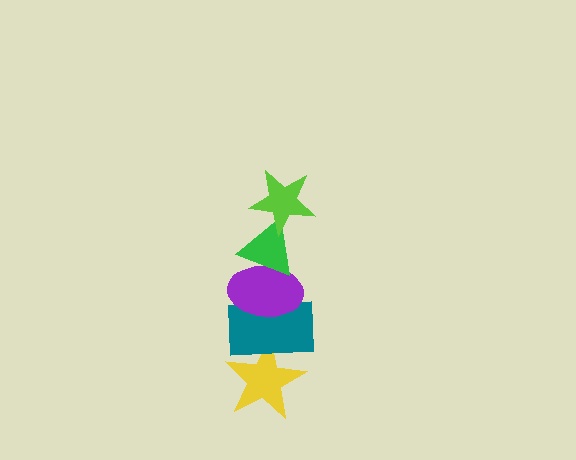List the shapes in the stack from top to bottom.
From top to bottom: the lime star, the green triangle, the purple ellipse, the teal rectangle, the yellow star.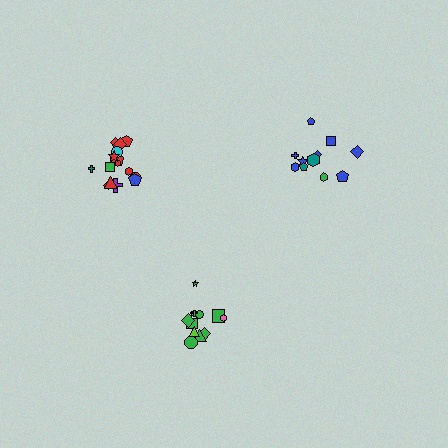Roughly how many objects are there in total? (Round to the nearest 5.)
Roughly 40 objects in total.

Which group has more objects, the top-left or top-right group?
The top-left group.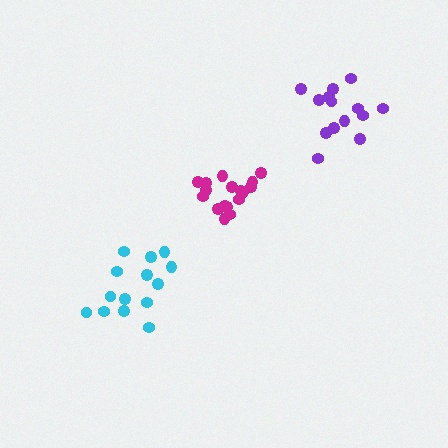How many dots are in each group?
Group 1: 14 dots, Group 2: 14 dots, Group 3: 17 dots (45 total).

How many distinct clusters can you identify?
There are 3 distinct clusters.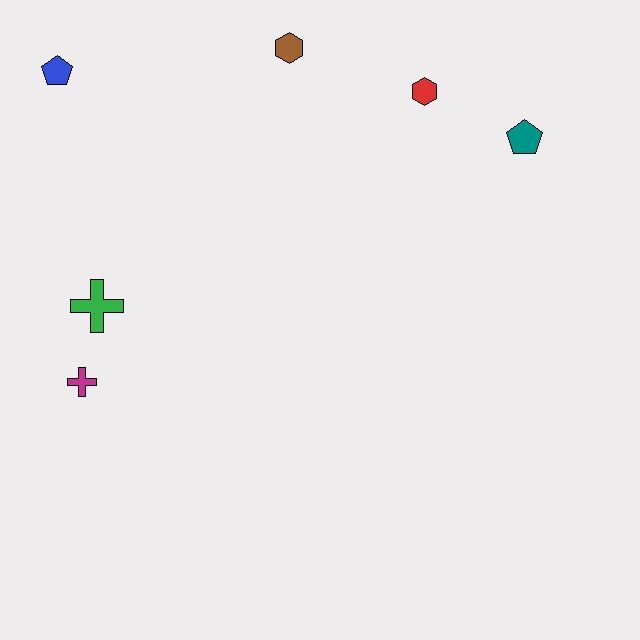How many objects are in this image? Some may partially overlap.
There are 6 objects.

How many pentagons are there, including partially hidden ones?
There are 2 pentagons.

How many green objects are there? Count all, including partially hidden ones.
There is 1 green object.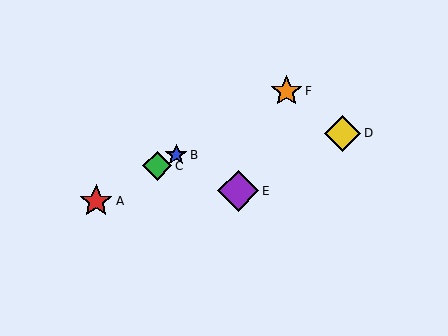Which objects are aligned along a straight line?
Objects A, B, C, F are aligned along a straight line.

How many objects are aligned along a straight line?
4 objects (A, B, C, F) are aligned along a straight line.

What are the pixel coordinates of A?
Object A is at (96, 201).